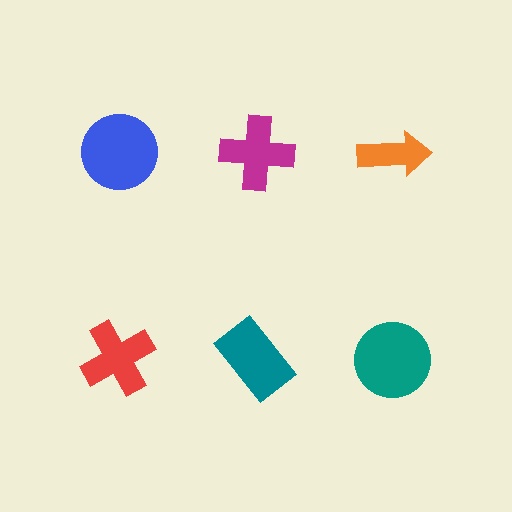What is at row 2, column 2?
A teal rectangle.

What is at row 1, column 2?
A magenta cross.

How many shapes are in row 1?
3 shapes.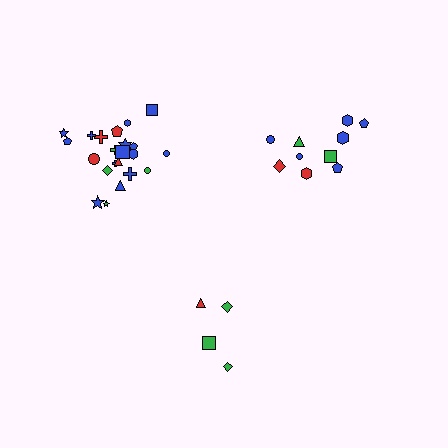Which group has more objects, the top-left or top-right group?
The top-left group.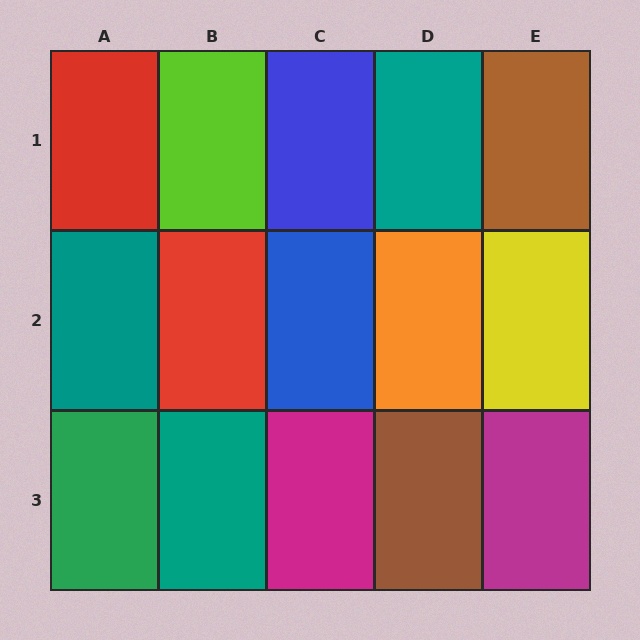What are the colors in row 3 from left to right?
Green, teal, magenta, brown, magenta.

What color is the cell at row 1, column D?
Teal.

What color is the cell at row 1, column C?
Blue.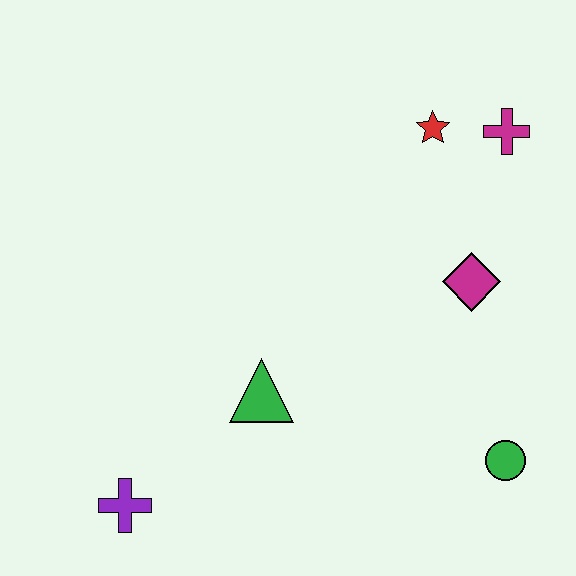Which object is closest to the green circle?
The magenta diamond is closest to the green circle.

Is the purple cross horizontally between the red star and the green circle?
No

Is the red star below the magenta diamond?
No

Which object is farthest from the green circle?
The purple cross is farthest from the green circle.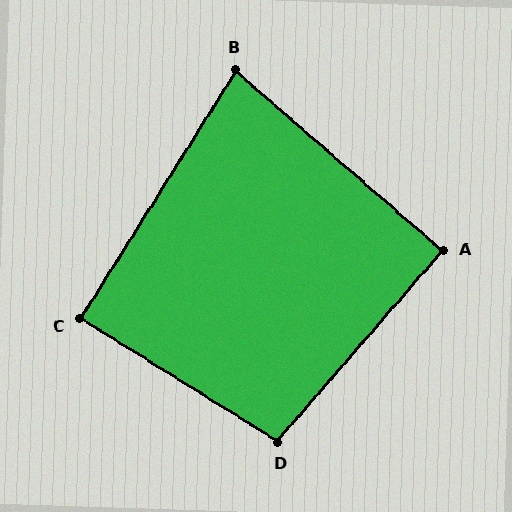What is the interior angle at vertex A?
Approximately 90 degrees (approximately right).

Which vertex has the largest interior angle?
D, at approximately 99 degrees.